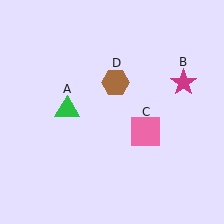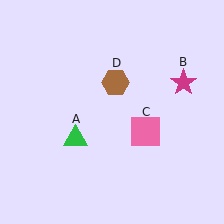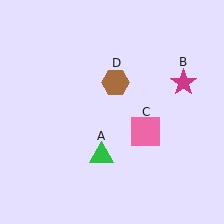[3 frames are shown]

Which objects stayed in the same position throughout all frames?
Magenta star (object B) and pink square (object C) and brown hexagon (object D) remained stationary.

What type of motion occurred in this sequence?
The green triangle (object A) rotated counterclockwise around the center of the scene.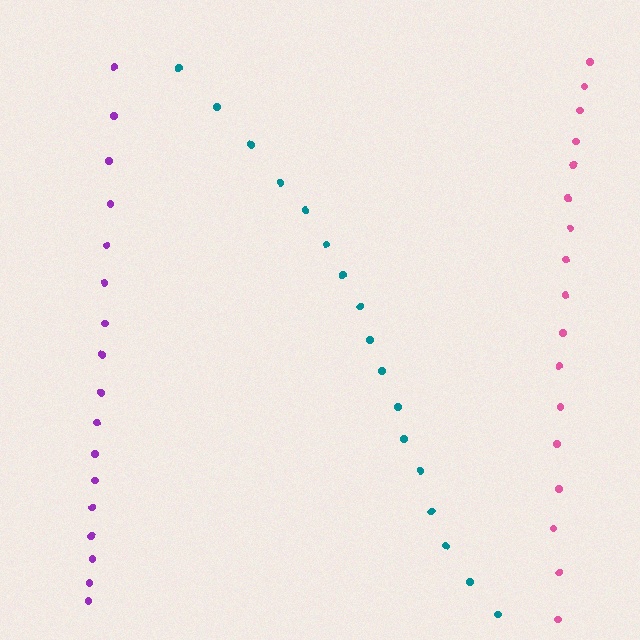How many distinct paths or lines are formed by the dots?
There are 3 distinct paths.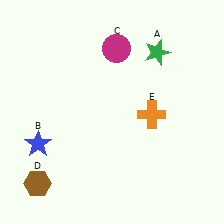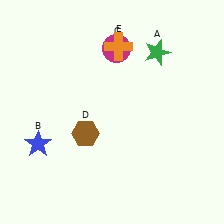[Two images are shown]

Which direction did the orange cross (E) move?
The orange cross (E) moved up.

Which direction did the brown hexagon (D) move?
The brown hexagon (D) moved up.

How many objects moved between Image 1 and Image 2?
2 objects moved between the two images.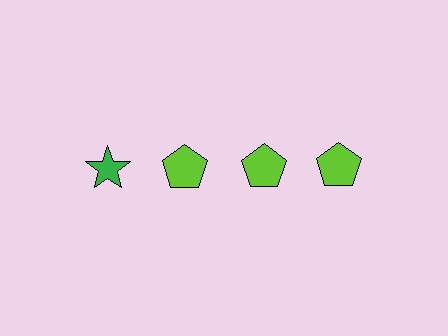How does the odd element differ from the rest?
It differs in both color (green instead of lime) and shape (star instead of pentagon).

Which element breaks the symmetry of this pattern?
The green star in the top row, leftmost column breaks the symmetry. All other shapes are lime pentagons.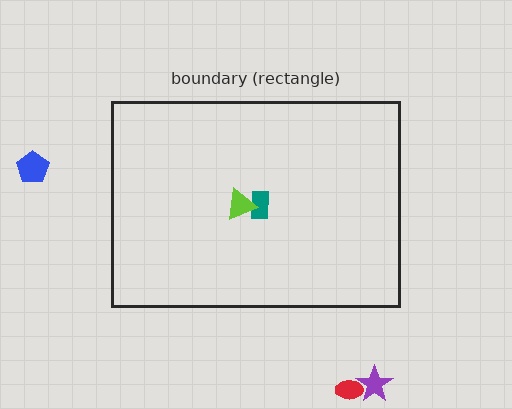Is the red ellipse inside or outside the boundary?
Outside.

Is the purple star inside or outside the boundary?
Outside.